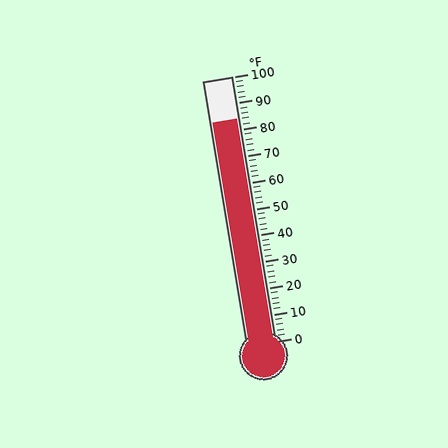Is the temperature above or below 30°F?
The temperature is above 30°F.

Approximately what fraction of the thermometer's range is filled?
The thermometer is filled to approximately 85% of its range.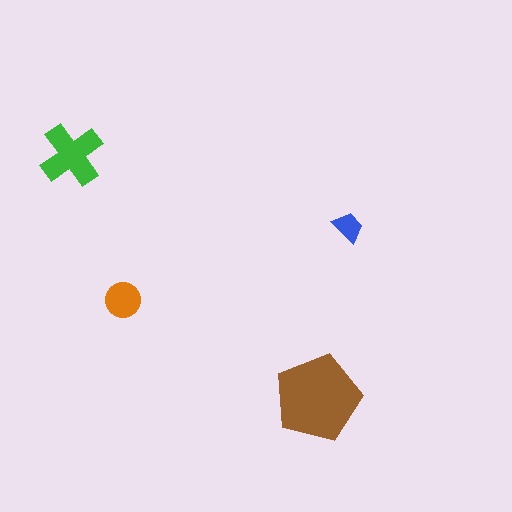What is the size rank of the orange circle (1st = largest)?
3rd.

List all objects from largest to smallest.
The brown pentagon, the green cross, the orange circle, the blue trapezoid.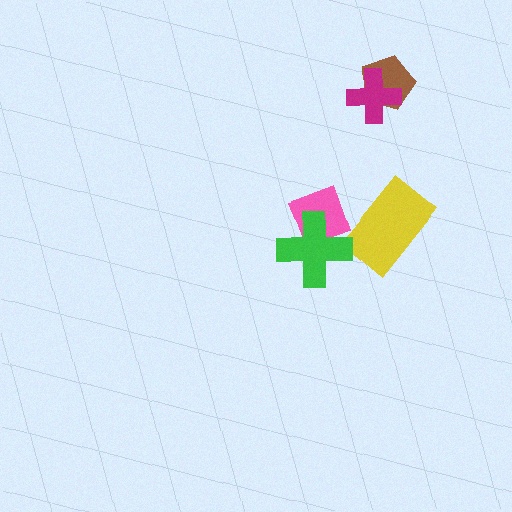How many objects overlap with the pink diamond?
1 object overlaps with the pink diamond.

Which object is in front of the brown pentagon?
The magenta cross is in front of the brown pentagon.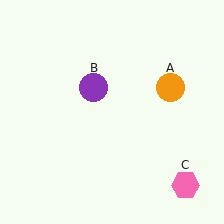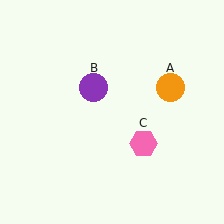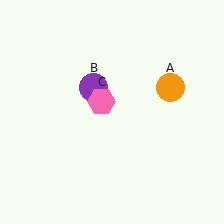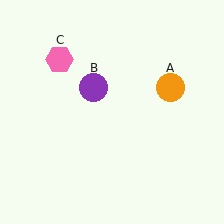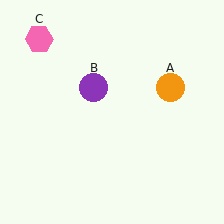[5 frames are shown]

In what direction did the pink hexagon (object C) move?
The pink hexagon (object C) moved up and to the left.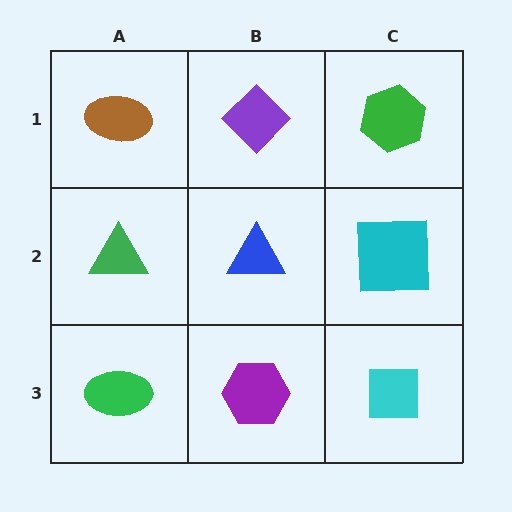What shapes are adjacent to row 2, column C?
A green hexagon (row 1, column C), a cyan square (row 3, column C), a blue triangle (row 2, column B).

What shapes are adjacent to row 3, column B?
A blue triangle (row 2, column B), a green ellipse (row 3, column A), a cyan square (row 3, column C).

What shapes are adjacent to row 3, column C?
A cyan square (row 2, column C), a purple hexagon (row 3, column B).